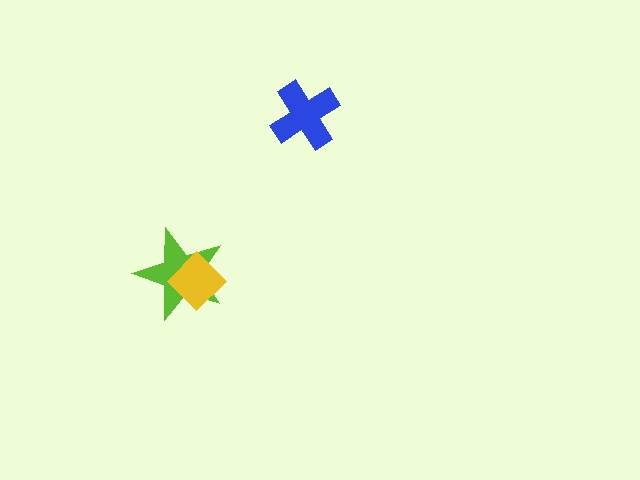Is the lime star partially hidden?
Yes, it is partially covered by another shape.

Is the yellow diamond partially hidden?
No, no other shape covers it.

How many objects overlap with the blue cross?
0 objects overlap with the blue cross.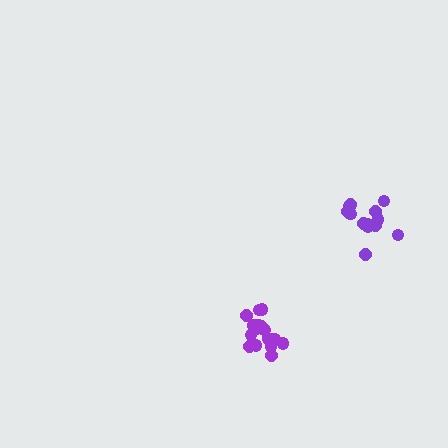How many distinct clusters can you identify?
There are 2 distinct clusters.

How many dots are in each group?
Group 1: 14 dots, Group 2: 17 dots (31 total).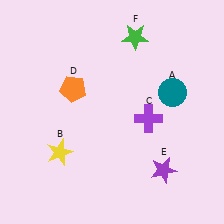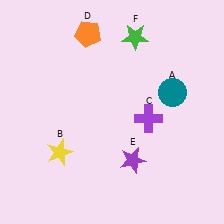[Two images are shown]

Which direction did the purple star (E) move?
The purple star (E) moved left.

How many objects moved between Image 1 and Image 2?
2 objects moved between the two images.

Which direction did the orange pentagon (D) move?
The orange pentagon (D) moved up.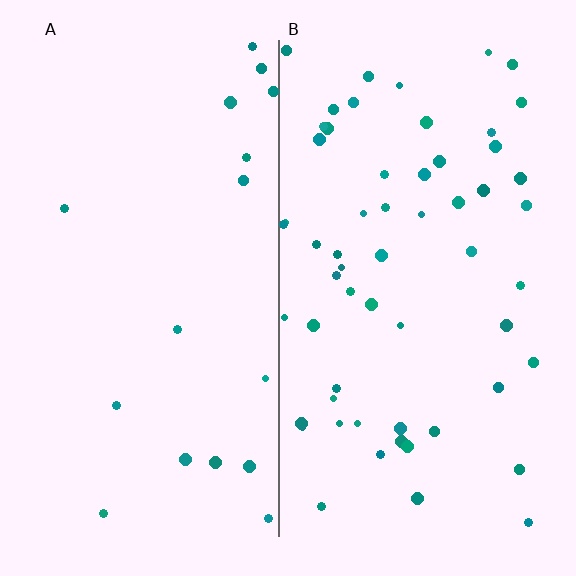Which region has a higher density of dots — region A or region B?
B (the right).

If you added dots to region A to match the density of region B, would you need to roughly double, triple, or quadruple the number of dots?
Approximately triple.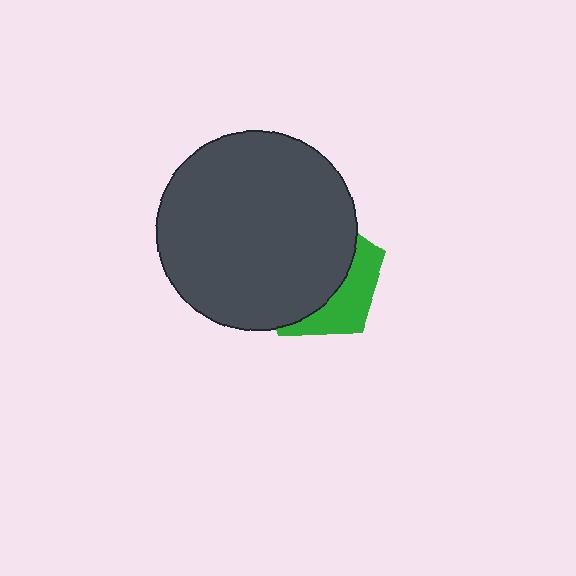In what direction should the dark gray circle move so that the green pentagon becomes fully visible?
The dark gray circle should move toward the upper-left. That is the shortest direction to clear the overlap and leave the green pentagon fully visible.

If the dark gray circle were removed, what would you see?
You would see the complete green pentagon.